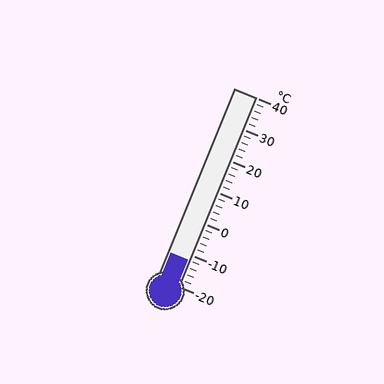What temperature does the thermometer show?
The thermometer shows approximately -12°C.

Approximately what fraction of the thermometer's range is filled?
The thermometer is filled to approximately 15% of its range.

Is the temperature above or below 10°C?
The temperature is below 10°C.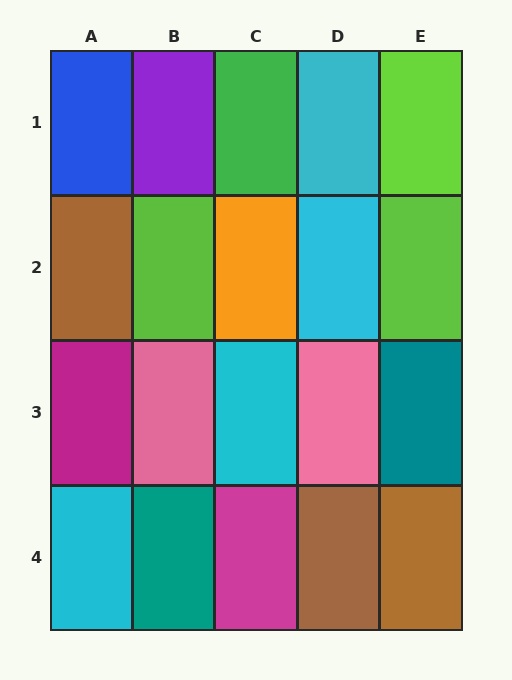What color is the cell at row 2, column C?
Orange.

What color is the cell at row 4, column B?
Teal.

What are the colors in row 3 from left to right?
Magenta, pink, cyan, pink, teal.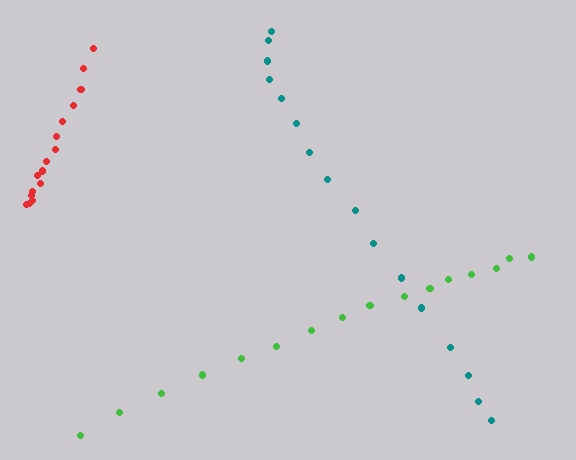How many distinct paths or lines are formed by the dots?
There are 3 distinct paths.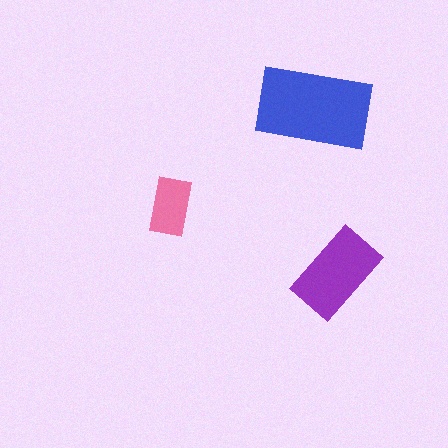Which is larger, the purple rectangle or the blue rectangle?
The blue one.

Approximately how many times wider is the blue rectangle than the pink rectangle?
About 2 times wider.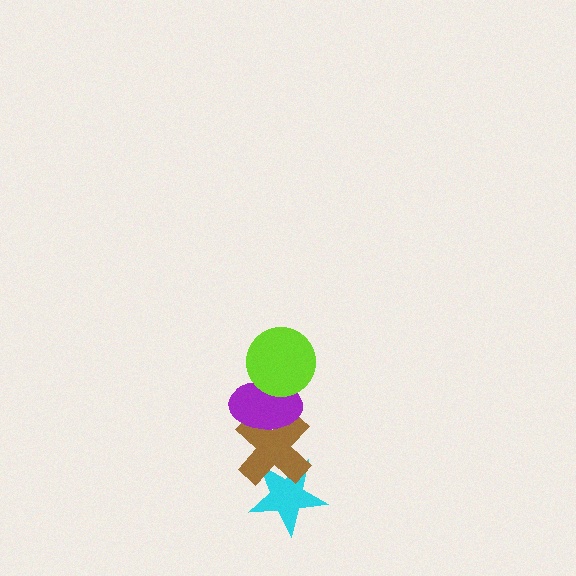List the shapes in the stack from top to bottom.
From top to bottom: the lime circle, the purple ellipse, the brown cross, the cyan star.